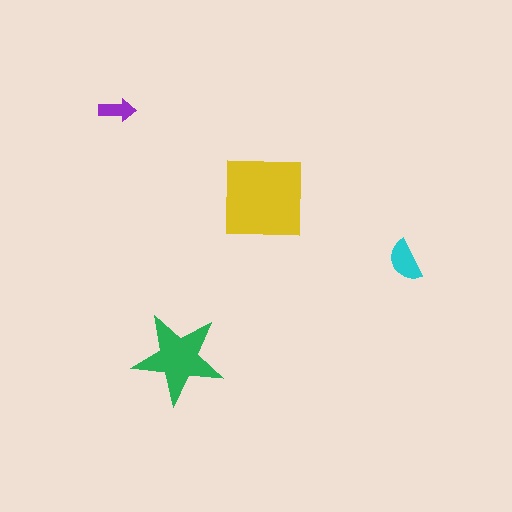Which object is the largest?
The yellow square.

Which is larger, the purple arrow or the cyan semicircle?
The cyan semicircle.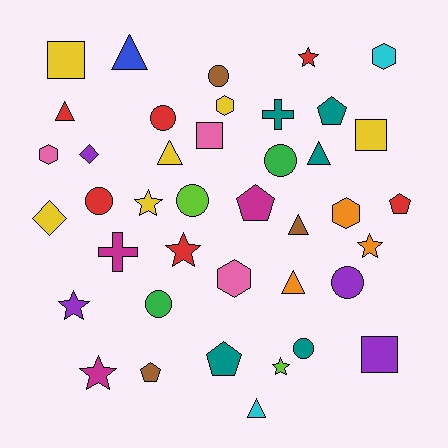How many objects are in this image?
There are 40 objects.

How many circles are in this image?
There are 8 circles.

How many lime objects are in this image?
There are 2 lime objects.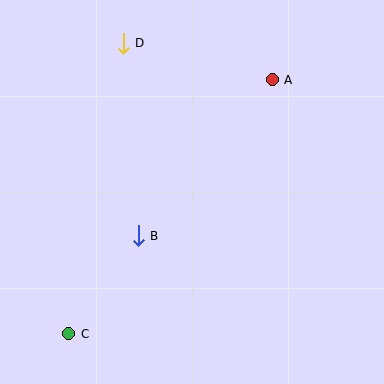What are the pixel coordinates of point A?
Point A is at (272, 80).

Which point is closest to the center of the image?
Point B at (138, 236) is closest to the center.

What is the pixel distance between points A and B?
The distance between A and B is 206 pixels.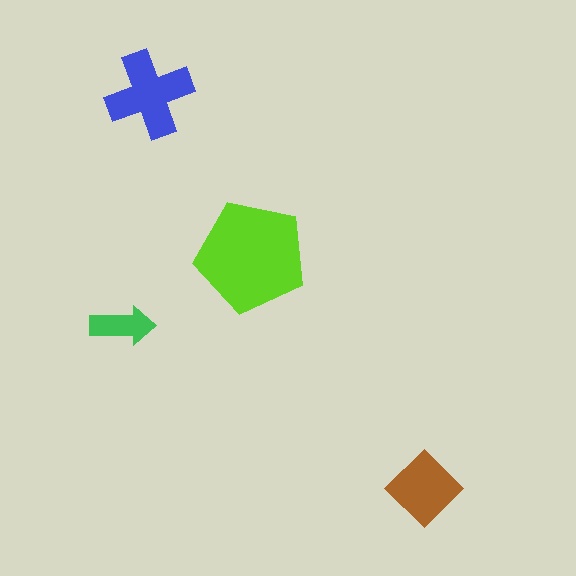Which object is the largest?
The lime pentagon.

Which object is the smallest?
The green arrow.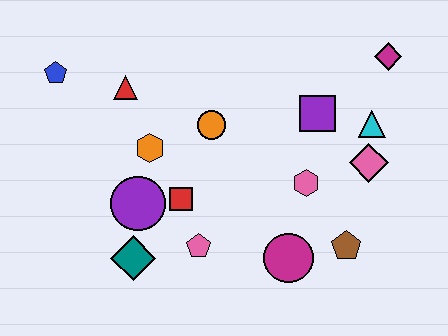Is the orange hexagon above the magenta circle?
Yes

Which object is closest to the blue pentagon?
The red triangle is closest to the blue pentagon.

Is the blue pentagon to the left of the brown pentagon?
Yes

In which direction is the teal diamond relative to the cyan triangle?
The teal diamond is to the left of the cyan triangle.